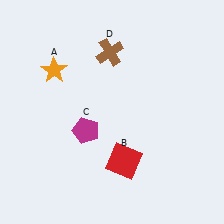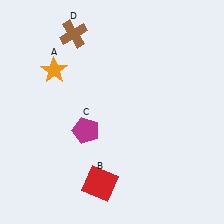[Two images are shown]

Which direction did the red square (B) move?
The red square (B) moved left.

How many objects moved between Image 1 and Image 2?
2 objects moved between the two images.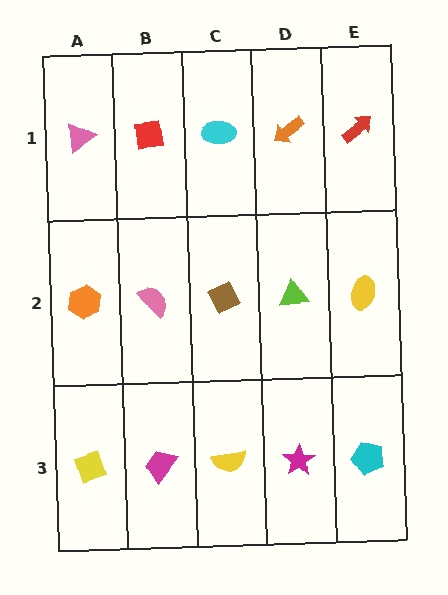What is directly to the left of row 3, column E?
A magenta star.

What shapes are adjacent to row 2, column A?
A pink triangle (row 1, column A), a yellow diamond (row 3, column A), a pink semicircle (row 2, column B).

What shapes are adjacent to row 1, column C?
A brown diamond (row 2, column C), a red square (row 1, column B), an orange arrow (row 1, column D).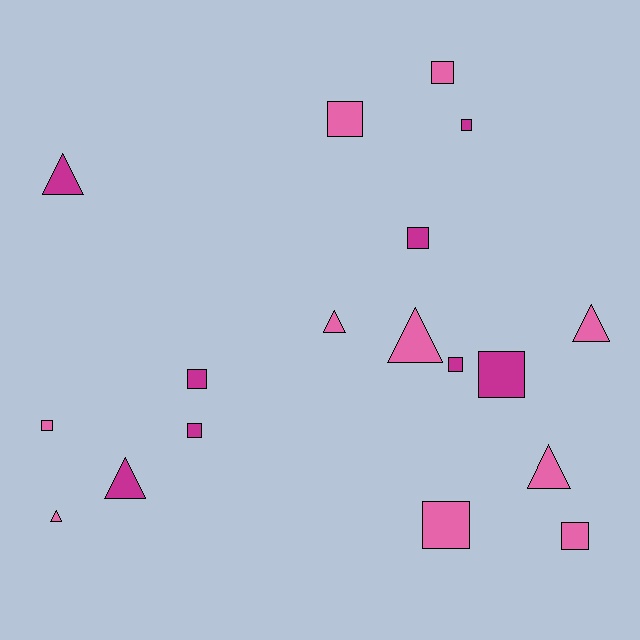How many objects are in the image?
There are 18 objects.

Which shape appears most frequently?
Square, with 11 objects.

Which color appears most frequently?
Pink, with 10 objects.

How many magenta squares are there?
There are 6 magenta squares.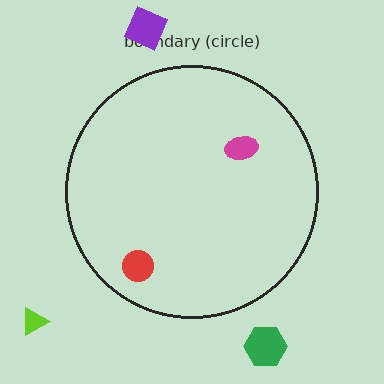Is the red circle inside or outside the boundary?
Inside.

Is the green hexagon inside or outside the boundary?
Outside.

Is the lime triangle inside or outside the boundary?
Outside.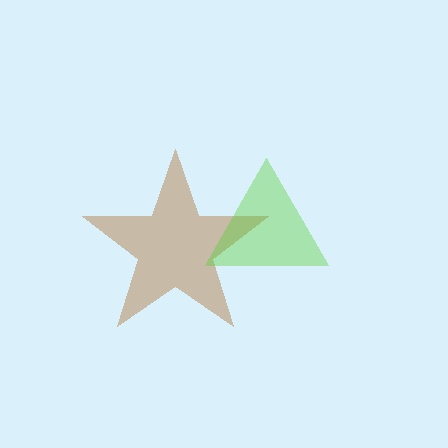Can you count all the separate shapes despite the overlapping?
Yes, there are 2 separate shapes.